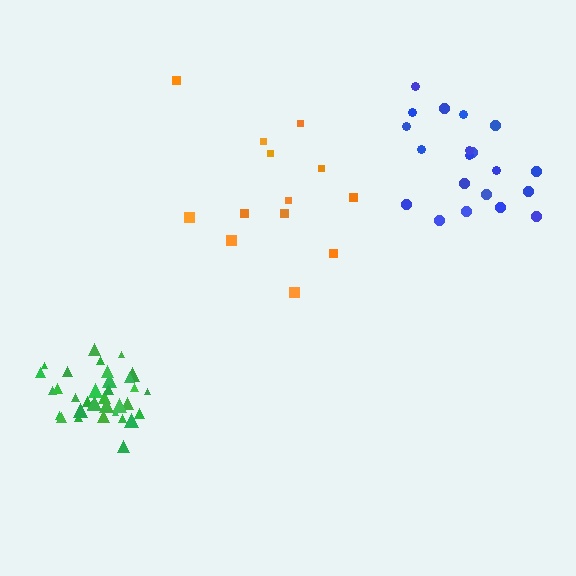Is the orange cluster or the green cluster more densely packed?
Green.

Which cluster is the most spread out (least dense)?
Orange.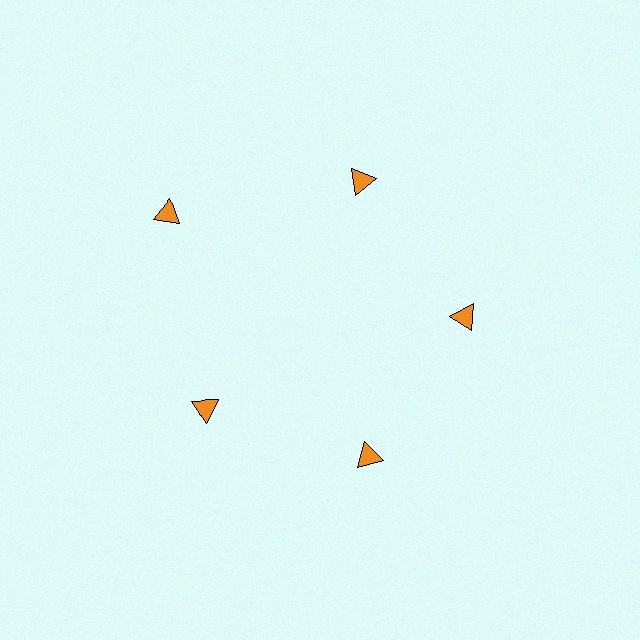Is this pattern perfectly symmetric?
No. The 5 orange triangles are arranged in a ring, but one element near the 10 o'clock position is pushed outward from the center, breaking the 5-fold rotational symmetry.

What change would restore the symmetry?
The symmetry would be restored by moving it inward, back onto the ring so that all 5 triangles sit at equal angles and equal distance from the center.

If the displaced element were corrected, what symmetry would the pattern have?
It would have 5-fold rotational symmetry — the pattern would map onto itself every 72 degrees.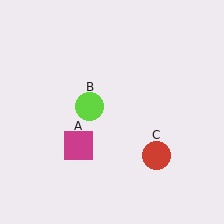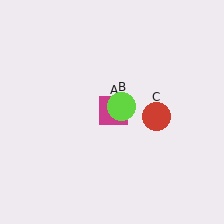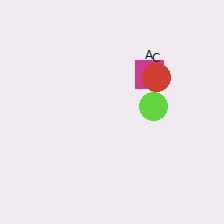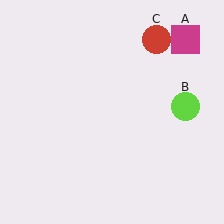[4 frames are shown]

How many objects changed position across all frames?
3 objects changed position: magenta square (object A), lime circle (object B), red circle (object C).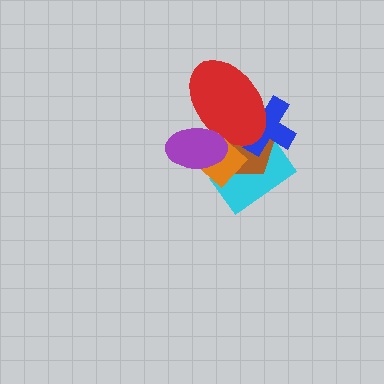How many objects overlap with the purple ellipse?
3 objects overlap with the purple ellipse.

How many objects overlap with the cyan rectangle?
4 objects overlap with the cyan rectangle.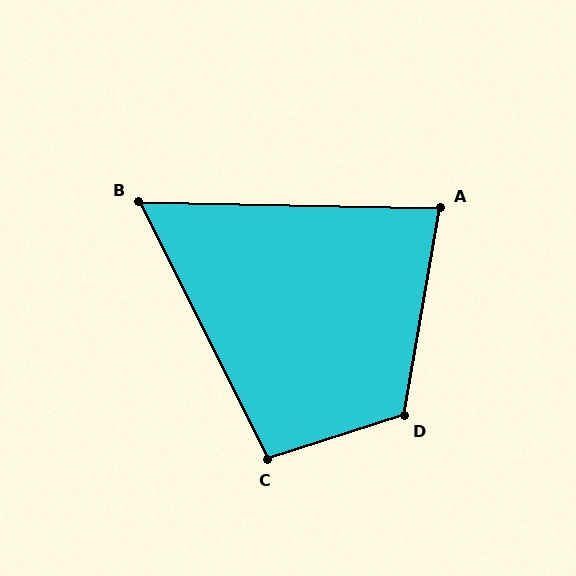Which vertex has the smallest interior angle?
B, at approximately 62 degrees.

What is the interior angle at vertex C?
Approximately 99 degrees (obtuse).